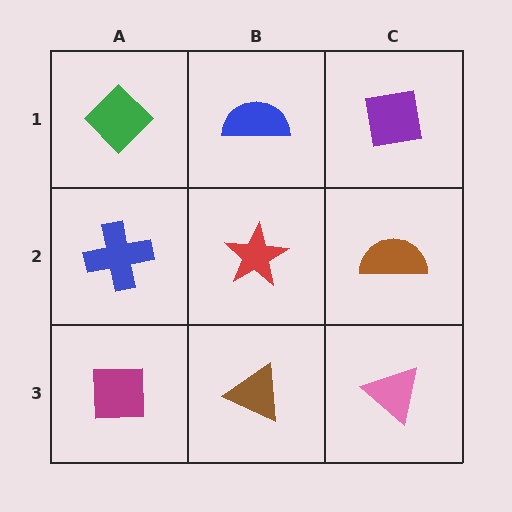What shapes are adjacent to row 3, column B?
A red star (row 2, column B), a magenta square (row 3, column A), a pink triangle (row 3, column C).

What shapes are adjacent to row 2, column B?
A blue semicircle (row 1, column B), a brown triangle (row 3, column B), a blue cross (row 2, column A), a brown semicircle (row 2, column C).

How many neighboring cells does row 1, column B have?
3.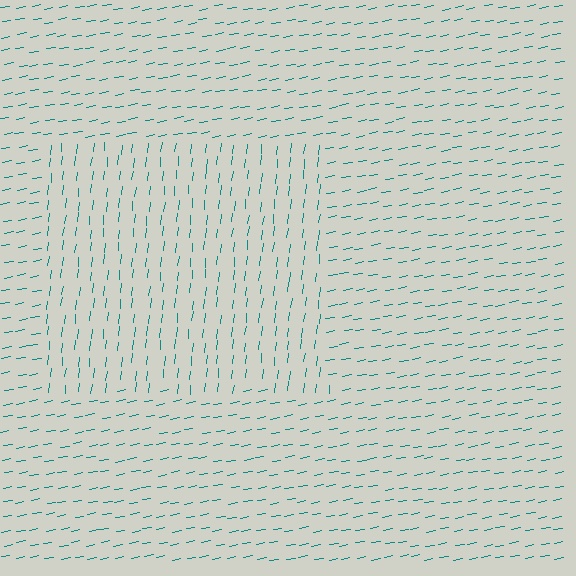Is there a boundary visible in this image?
Yes, there is a texture boundary formed by a change in line orientation.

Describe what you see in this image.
The image is filled with small teal line segments. A rectangle region in the image has lines oriented differently from the surrounding lines, creating a visible texture boundary.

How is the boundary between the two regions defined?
The boundary is defined purely by a change in line orientation (approximately 73 degrees difference). All lines are the same color and thickness.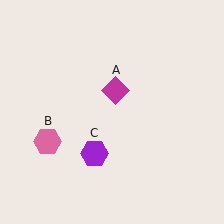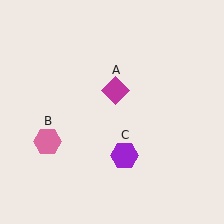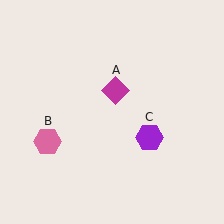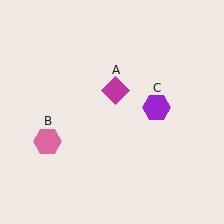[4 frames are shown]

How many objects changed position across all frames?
1 object changed position: purple hexagon (object C).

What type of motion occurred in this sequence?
The purple hexagon (object C) rotated counterclockwise around the center of the scene.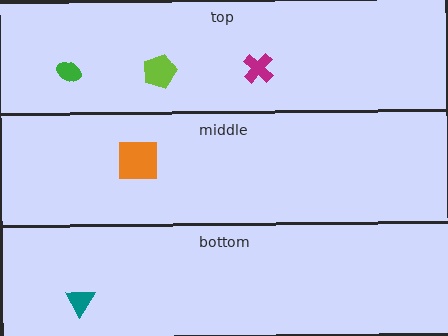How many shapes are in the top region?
3.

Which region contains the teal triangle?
The bottom region.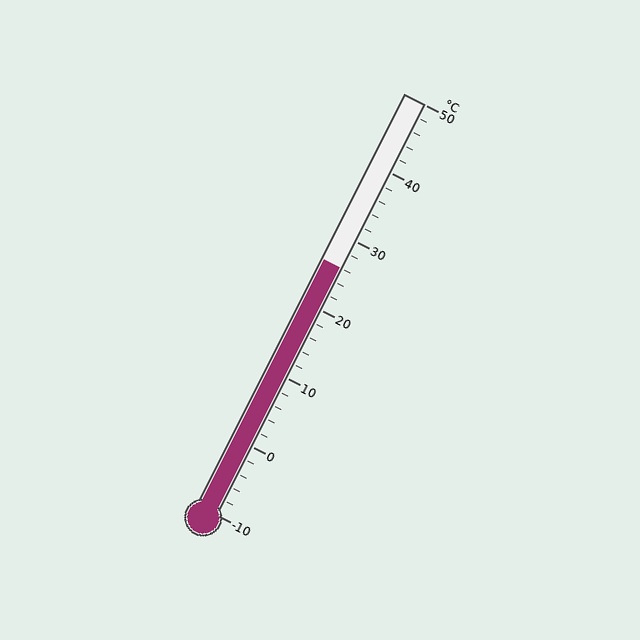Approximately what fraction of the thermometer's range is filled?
The thermometer is filled to approximately 60% of its range.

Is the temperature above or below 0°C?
The temperature is above 0°C.